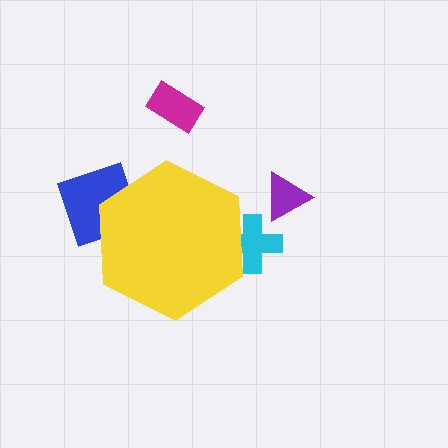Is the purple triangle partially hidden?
No, the purple triangle is fully visible.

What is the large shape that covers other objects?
A yellow hexagon.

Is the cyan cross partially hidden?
Yes, the cyan cross is partially hidden behind the yellow hexagon.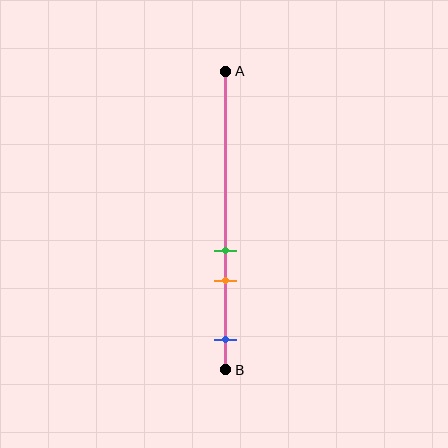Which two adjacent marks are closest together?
The green and orange marks are the closest adjacent pair.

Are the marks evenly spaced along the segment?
No, the marks are not evenly spaced.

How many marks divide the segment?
There are 3 marks dividing the segment.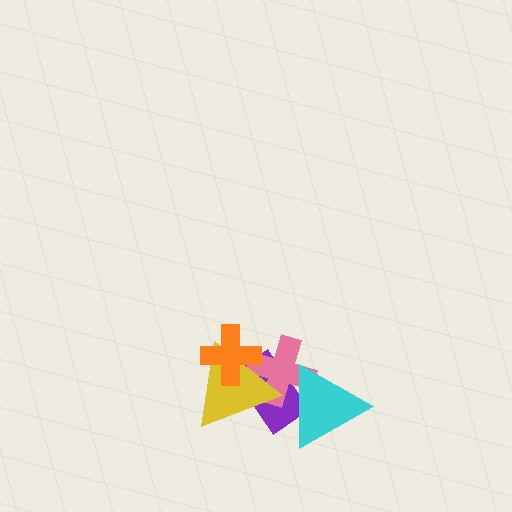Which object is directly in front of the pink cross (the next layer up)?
The yellow triangle is directly in front of the pink cross.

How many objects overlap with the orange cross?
3 objects overlap with the orange cross.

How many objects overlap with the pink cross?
4 objects overlap with the pink cross.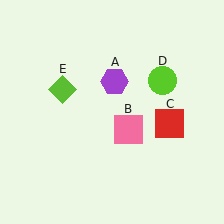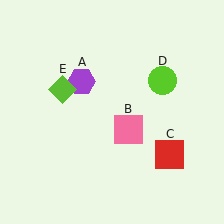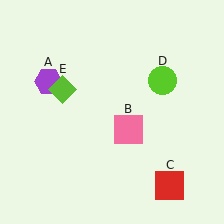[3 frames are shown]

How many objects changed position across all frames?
2 objects changed position: purple hexagon (object A), red square (object C).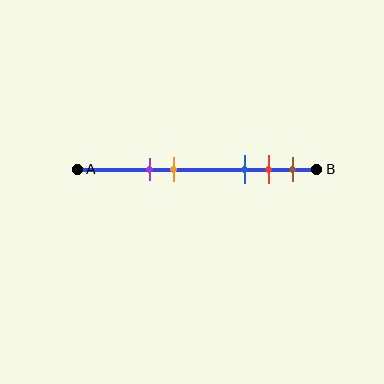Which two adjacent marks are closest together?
The red and brown marks are the closest adjacent pair.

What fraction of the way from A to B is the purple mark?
The purple mark is approximately 30% (0.3) of the way from A to B.